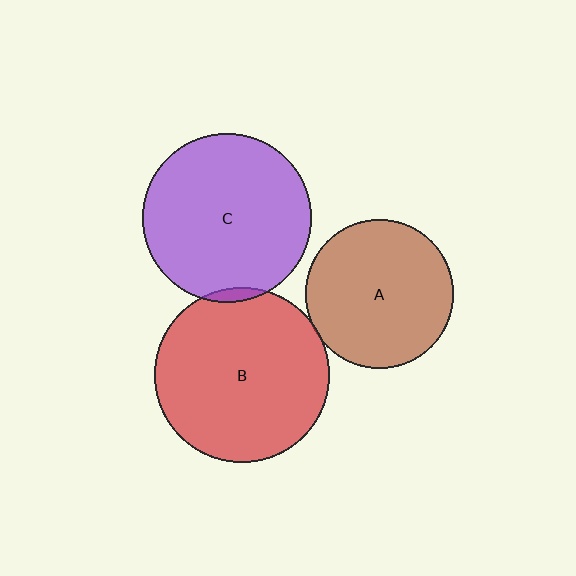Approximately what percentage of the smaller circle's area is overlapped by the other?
Approximately 5%.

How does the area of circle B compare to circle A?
Approximately 1.4 times.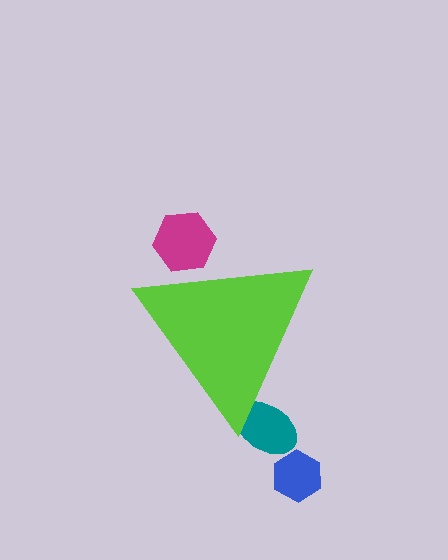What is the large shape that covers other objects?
A lime triangle.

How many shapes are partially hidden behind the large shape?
2 shapes are partially hidden.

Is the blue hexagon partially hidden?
No, the blue hexagon is fully visible.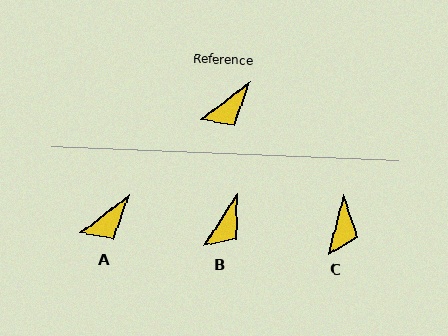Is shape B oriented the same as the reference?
No, it is off by about 20 degrees.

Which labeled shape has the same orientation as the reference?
A.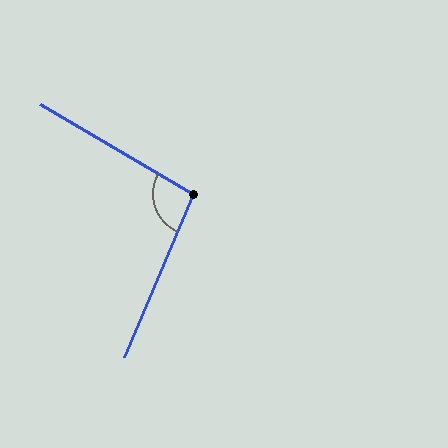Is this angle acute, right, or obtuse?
It is obtuse.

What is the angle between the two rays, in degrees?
Approximately 97 degrees.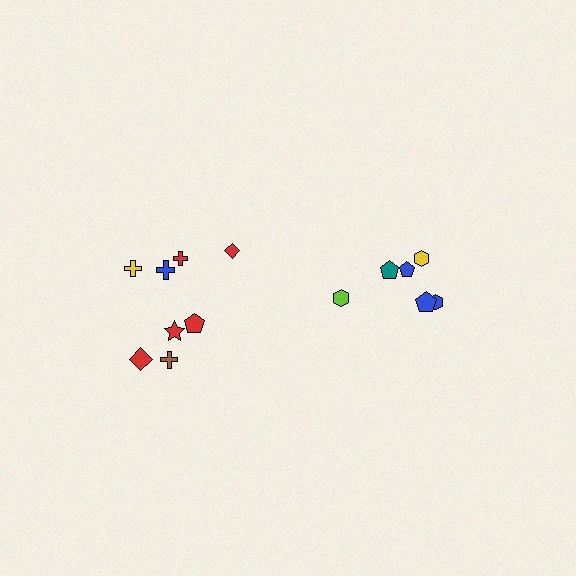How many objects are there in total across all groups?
There are 14 objects.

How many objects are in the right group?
There are 6 objects.